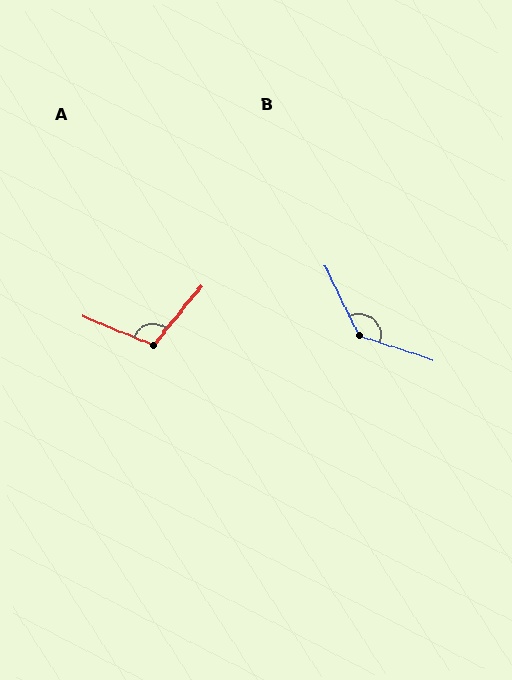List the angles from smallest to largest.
A (107°), B (133°).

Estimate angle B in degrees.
Approximately 133 degrees.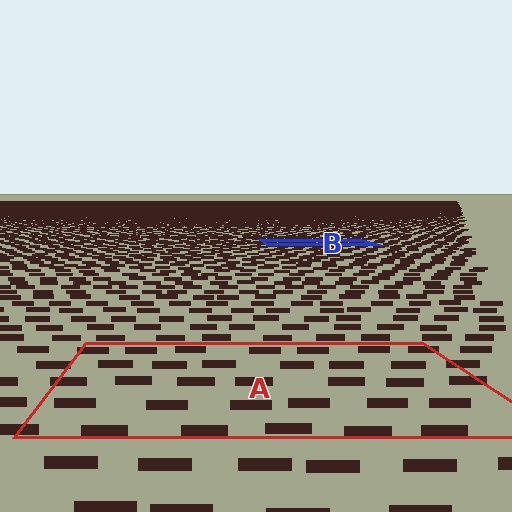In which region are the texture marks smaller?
The texture marks are smaller in region B, because it is farther away.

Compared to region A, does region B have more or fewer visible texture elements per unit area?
Region B has more texture elements per unit area — they are packed more densely because it is farther away.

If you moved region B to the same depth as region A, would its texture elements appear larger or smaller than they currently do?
They would appear larger. At a closer depth, the same texture elements are projected at a bigger on-screen size.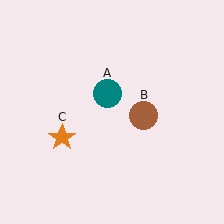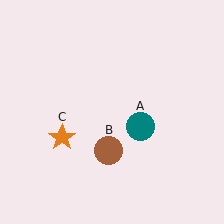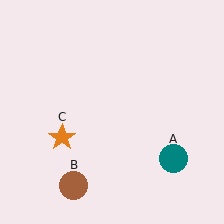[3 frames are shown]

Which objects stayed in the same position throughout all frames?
Orange star (object C) remained stationary.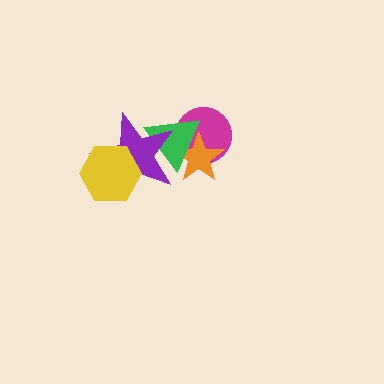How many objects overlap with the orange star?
3 objects overlap with the orange star.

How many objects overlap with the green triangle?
3 objects overlap with the green triangle.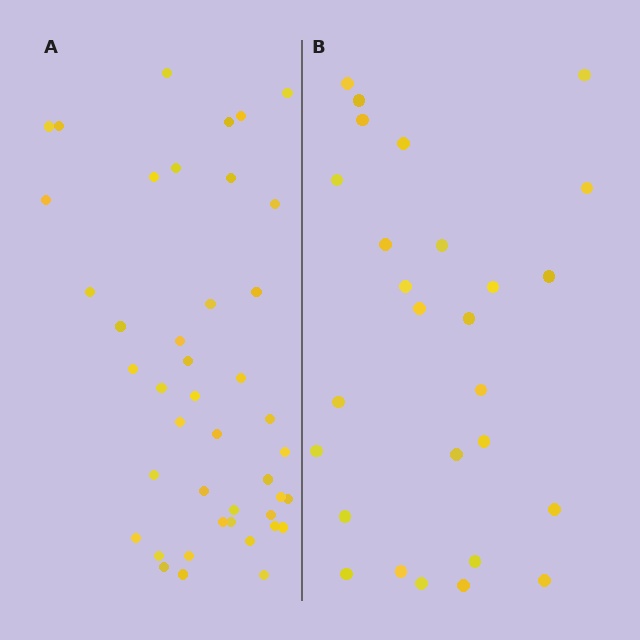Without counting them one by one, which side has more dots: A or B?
Region A (the left region) has more dots.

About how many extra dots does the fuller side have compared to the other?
Region A has approximately 15 more dots than region B.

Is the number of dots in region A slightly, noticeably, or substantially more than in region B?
Region A has substantially more. The ratio is roughly 1.6 to 1.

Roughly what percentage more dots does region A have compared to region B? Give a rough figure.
About 60% more.